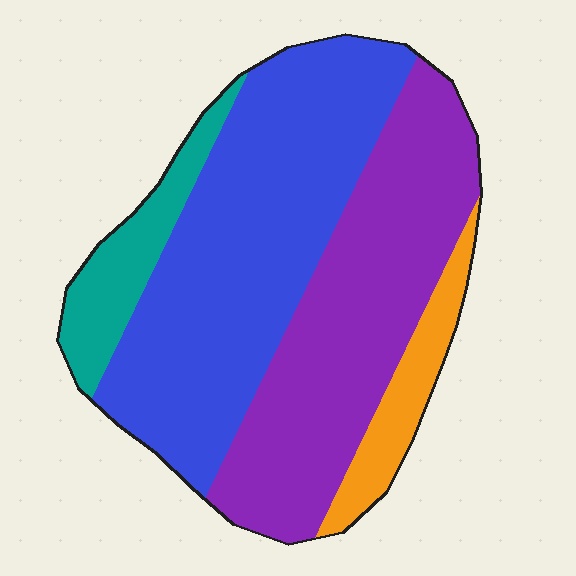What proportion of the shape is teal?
Teal covers roughly 10% of the shape.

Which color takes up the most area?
Blue, at roughly 45%.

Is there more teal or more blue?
Blue.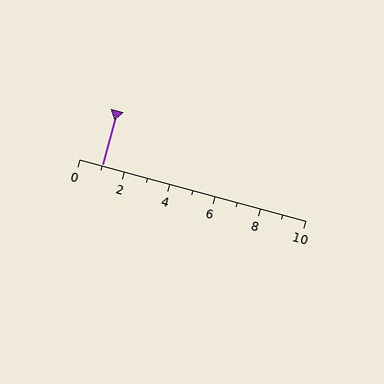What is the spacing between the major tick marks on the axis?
The major ticks are spaced 2 apart.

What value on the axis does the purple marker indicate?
The marker indicates approximately 1.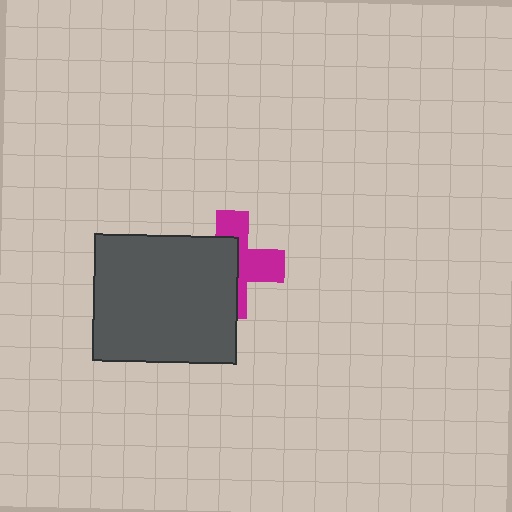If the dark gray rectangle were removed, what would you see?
You would see the complete magenta cross.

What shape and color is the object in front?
The object in front is a dark gray rectangle.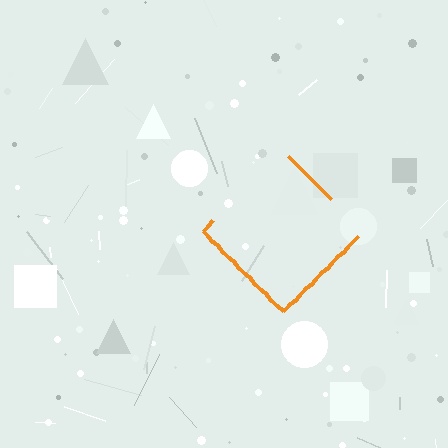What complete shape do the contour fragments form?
The contour fragments form a diamond.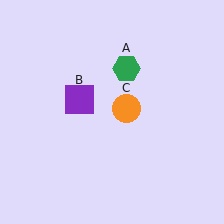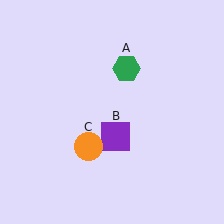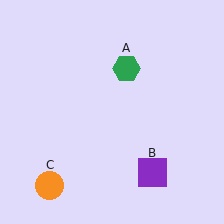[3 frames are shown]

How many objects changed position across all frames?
2 objects changed position: purple square (object B), orange circle (object C).